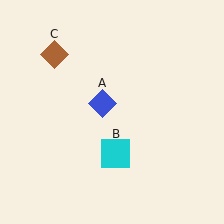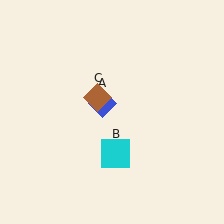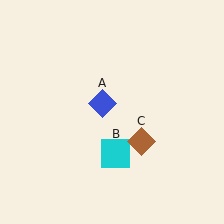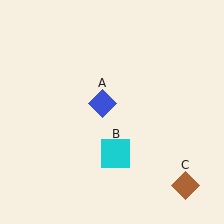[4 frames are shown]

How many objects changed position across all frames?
1 object changed position: brown diamond (object C).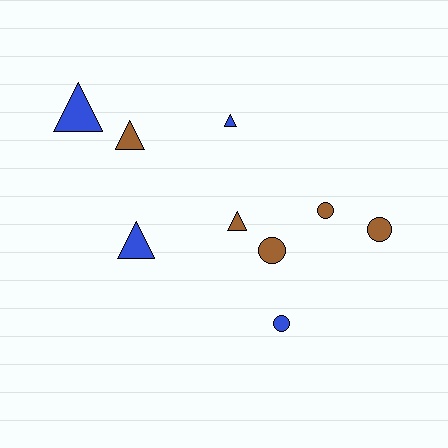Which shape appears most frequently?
Triangle, with 5 objects.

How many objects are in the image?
There are 9 objects.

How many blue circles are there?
There is 1 blue circle.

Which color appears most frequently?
Brown, with 5 objects.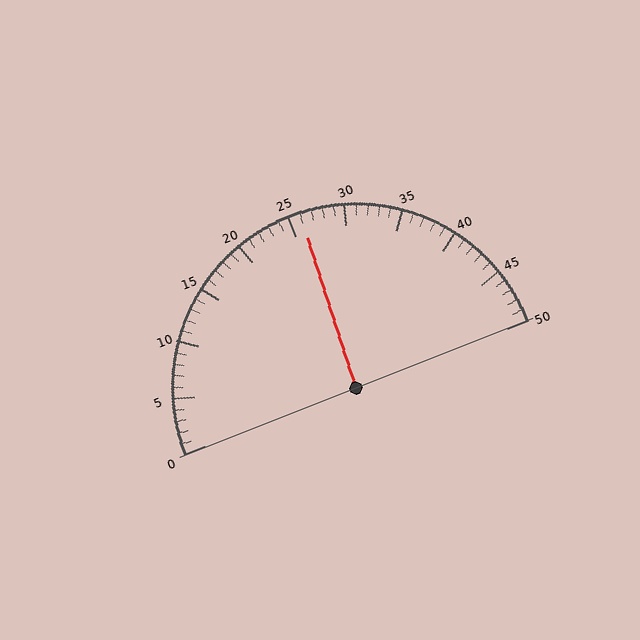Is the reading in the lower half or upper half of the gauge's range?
The reading is in the upper half of the range (0 to 50).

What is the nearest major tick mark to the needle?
The nearest major tick mark is 25.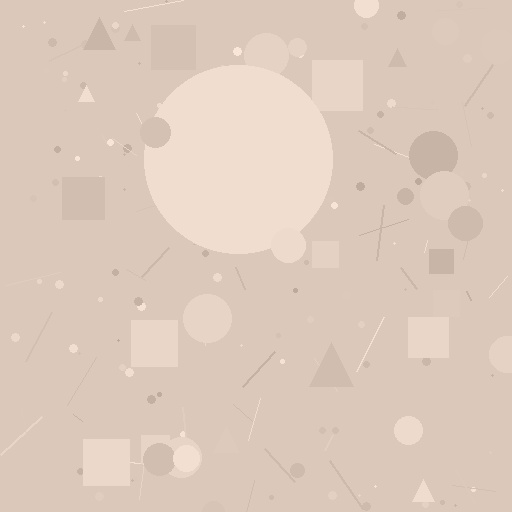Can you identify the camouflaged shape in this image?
The camouflaged shape is a circle.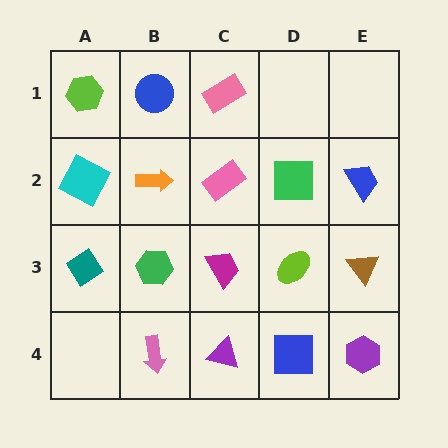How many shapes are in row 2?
5 shapes.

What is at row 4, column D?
A blue square.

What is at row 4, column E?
A purple hexagon.